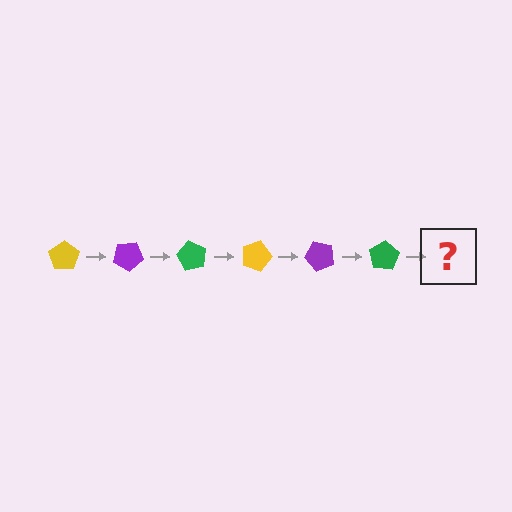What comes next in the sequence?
The next element should be a yellow pentagon, rotated 180 degrees from the start.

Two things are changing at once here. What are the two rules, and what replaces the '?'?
The two rules are that it rotates 30 degrees each step and the color cycles through yellow, purple, and green. The '?' should be a yellow pentagon, rotated 180 degrees from the start.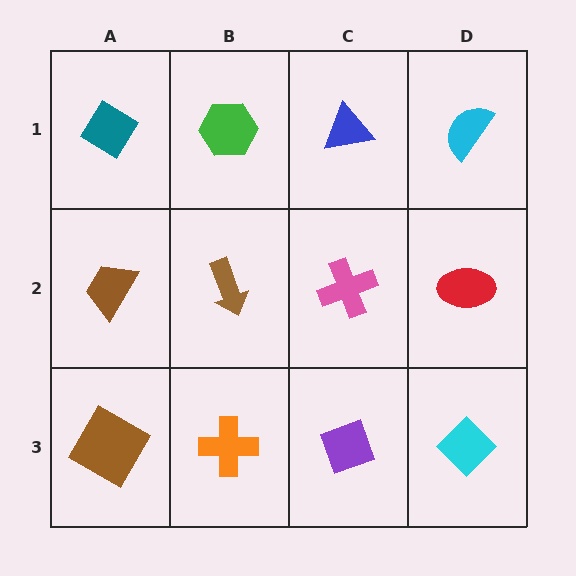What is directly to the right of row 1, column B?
A blue triangle.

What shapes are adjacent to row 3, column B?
A brown arrow (row 2, column B), a brown diamond (row 3, column A), a purple diamond (row 3, column C).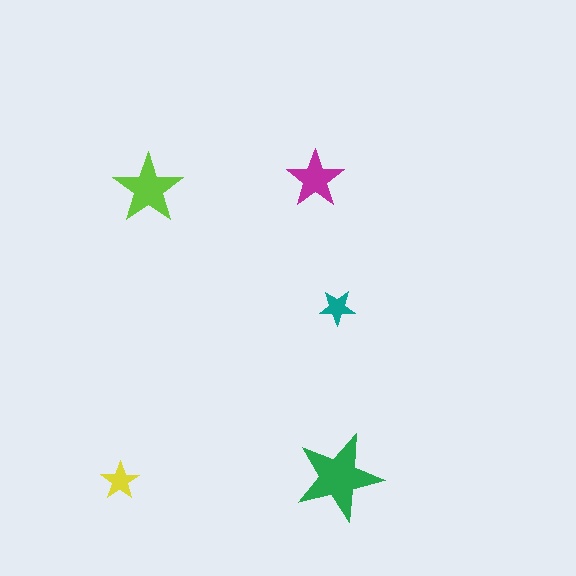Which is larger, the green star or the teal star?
The green one.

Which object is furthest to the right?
The green star is rightmost.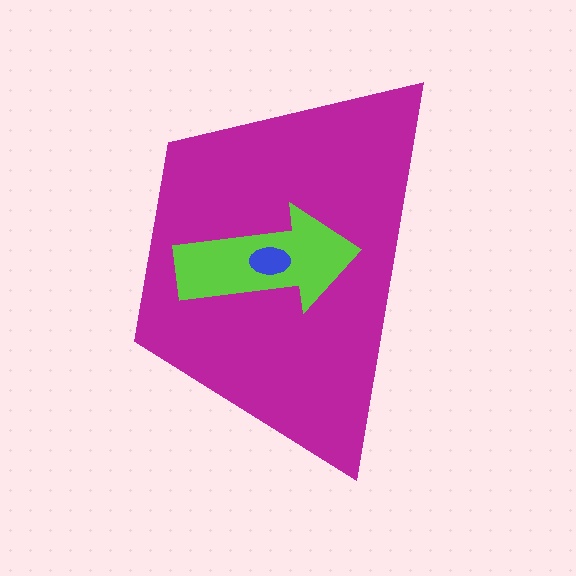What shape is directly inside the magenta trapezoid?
The lime arrow.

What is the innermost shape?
The blue ellipse.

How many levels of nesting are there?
3.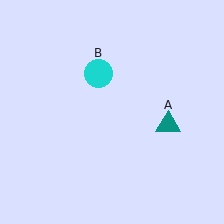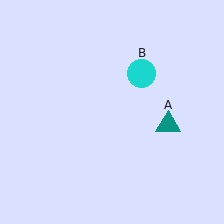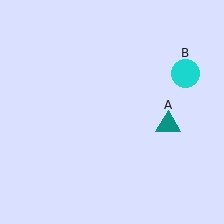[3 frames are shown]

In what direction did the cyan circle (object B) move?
The cyan circle (object B) moved right.